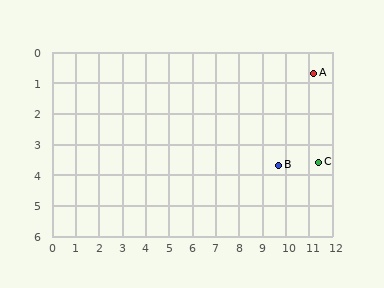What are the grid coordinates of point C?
Point C is at approximately (11.4, 3.6).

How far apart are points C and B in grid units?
Points C and B are about 1.7 grid units apart.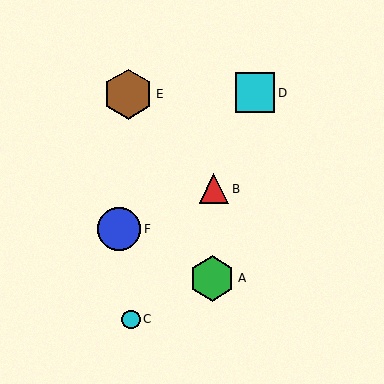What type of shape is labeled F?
Shape F is a blue circle.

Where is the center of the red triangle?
The center of the red triangle is at (214, 189).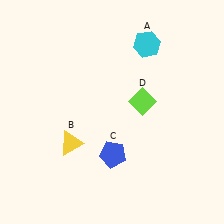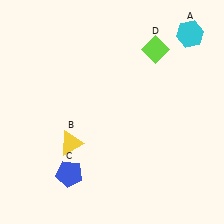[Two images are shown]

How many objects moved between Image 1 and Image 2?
3 objects moved between the two images.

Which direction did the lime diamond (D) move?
The lime diamond (D) moved up.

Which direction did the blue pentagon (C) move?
The blue pentagon (C) moved left.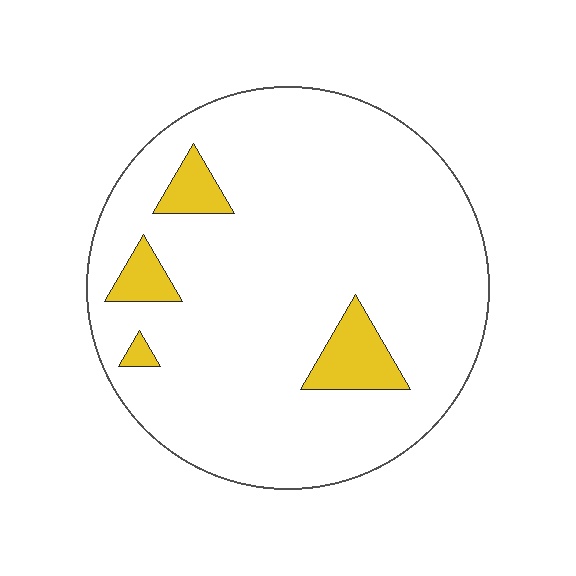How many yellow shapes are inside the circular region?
4.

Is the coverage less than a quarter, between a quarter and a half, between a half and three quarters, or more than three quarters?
Less than a quarter.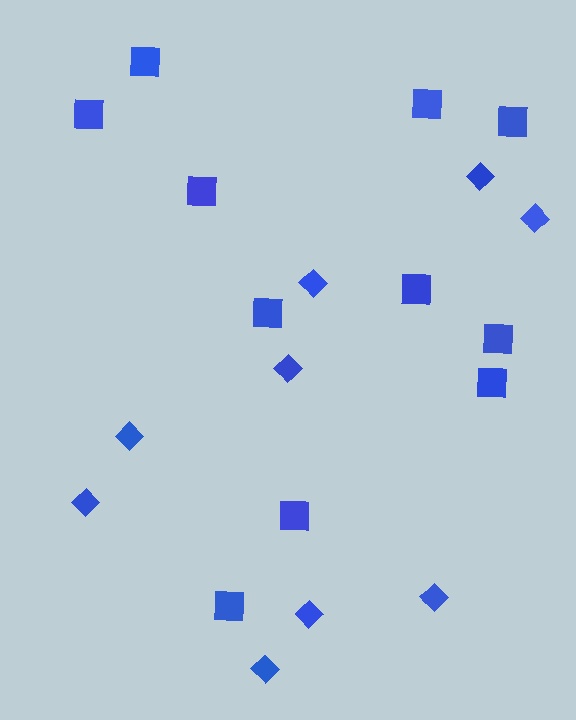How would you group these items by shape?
There are 2 groups: one group of squares (11) and one group of diamonds (9).